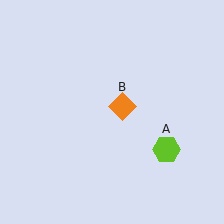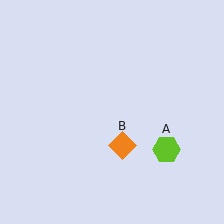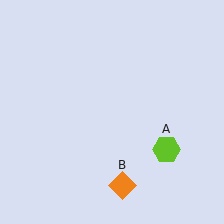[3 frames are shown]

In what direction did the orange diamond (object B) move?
The orange diamond (object B) moved down.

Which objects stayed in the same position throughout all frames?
Lime hexagon (object A) remained stationary.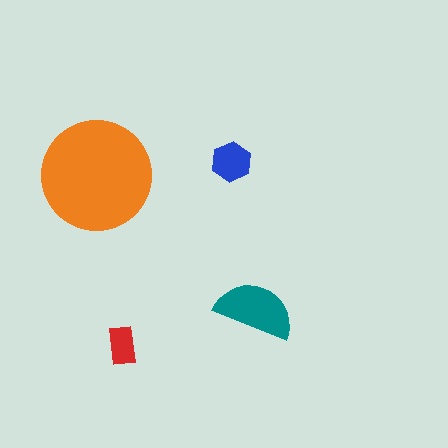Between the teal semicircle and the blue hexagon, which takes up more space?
The teal semicircle.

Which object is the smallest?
The red rectangle.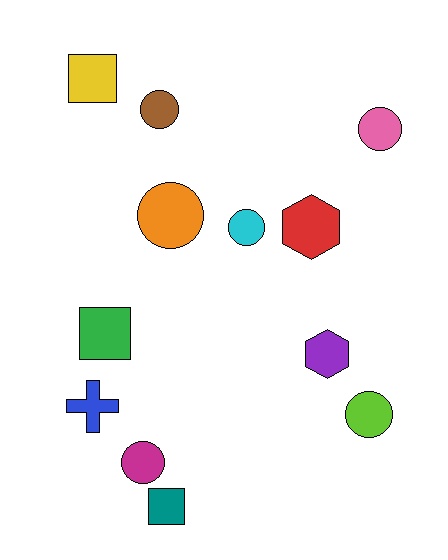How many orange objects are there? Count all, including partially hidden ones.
There is 1 orange object.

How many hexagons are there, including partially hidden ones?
There are 2 hexagons.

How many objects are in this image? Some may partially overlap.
There are 12 objects.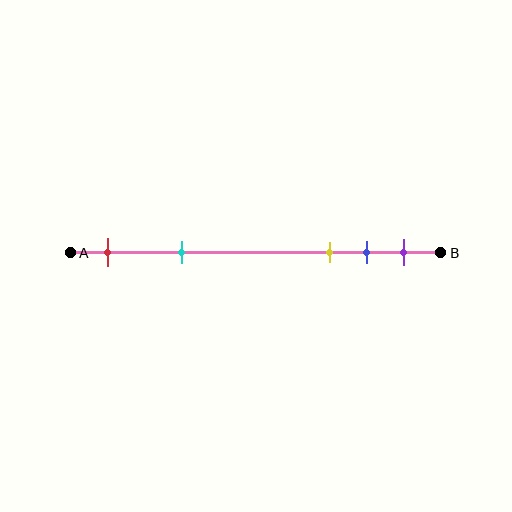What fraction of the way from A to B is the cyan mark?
The cyan mark is approximately 30% (0.3) of the way from A to B.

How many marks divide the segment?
There are 5 marks dividing the segment.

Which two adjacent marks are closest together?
The blue and purple marks are the closest adjacent pair.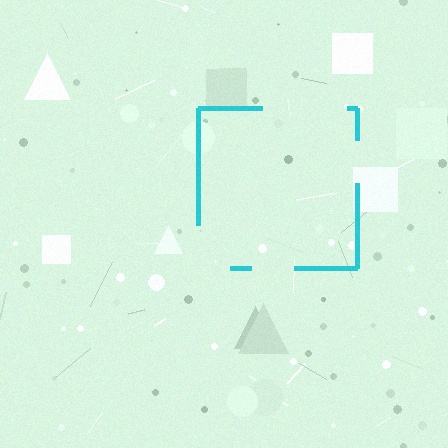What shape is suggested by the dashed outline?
The dashed outline suggests a square.